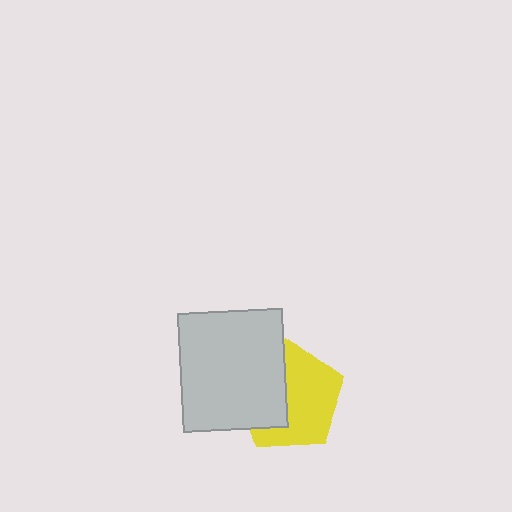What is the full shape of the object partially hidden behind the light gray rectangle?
The partially hidden object is a yellow pentagon.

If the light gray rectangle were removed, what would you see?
You would see the complete yellow pentagon.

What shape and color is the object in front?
The object in front is a light gray rectangle.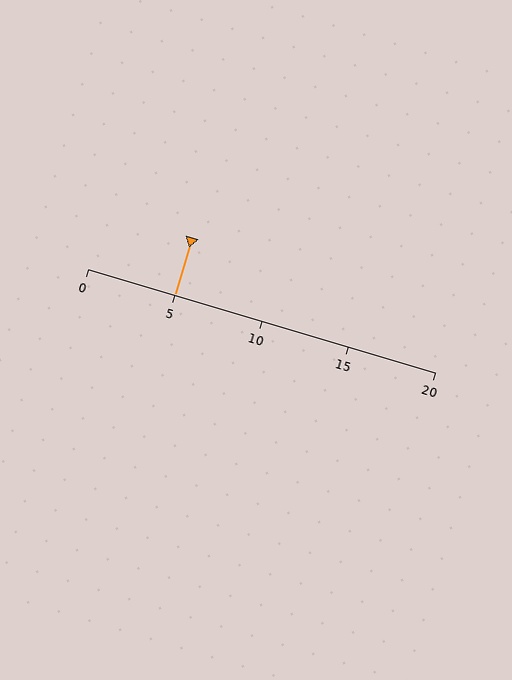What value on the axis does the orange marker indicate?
The marker indicates approximately 5.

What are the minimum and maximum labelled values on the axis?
The axis runs from 0 to 20.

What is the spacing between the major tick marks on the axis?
The major ticks are spaced 5 apart.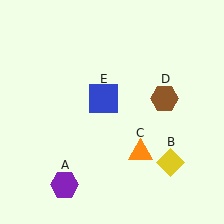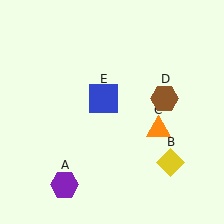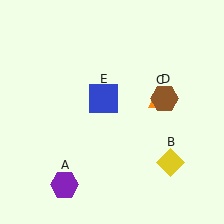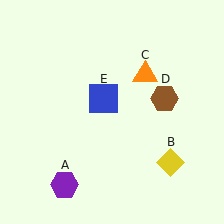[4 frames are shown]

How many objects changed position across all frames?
1 object changed position: orange triangle (object C).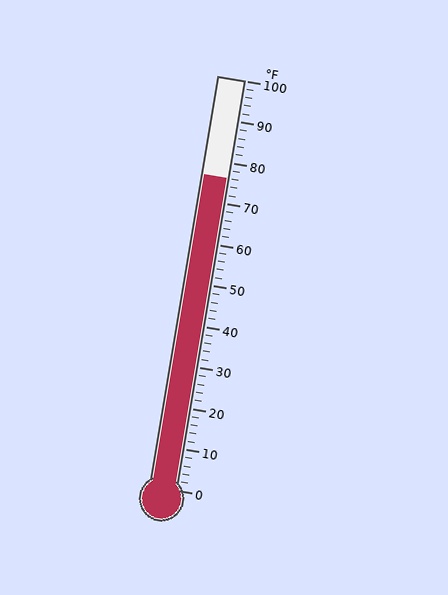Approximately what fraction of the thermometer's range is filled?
The thermometer is filled to approximately 75% of its range.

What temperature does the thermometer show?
The thermometer shows approximately 76°F.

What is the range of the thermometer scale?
The thermometer scale ranges from 0°F to 100°F.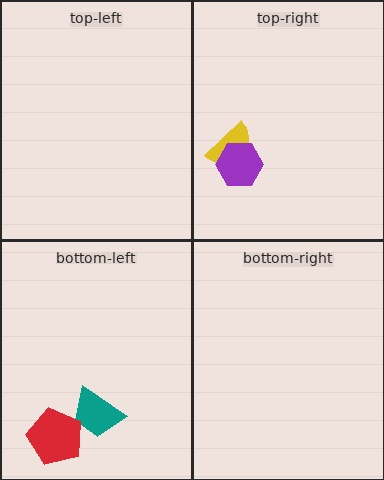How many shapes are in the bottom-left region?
2.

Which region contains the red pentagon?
The bottom-left region.